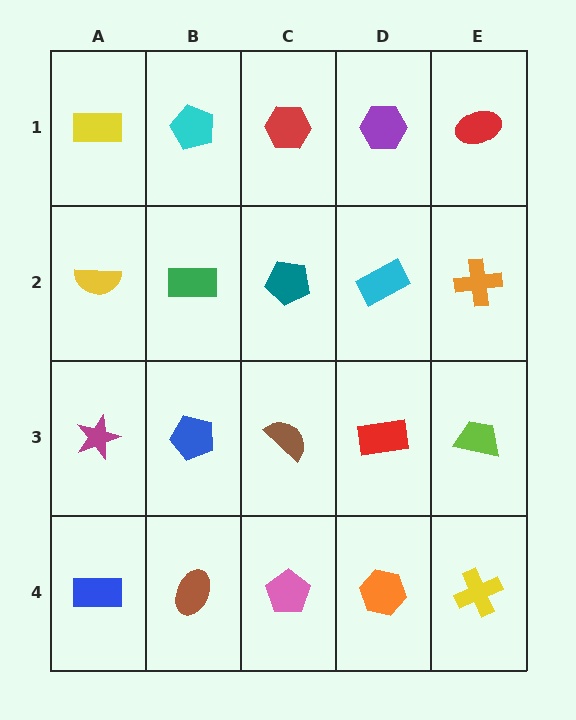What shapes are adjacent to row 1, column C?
A teal pentagon (row 2, column C), a cyan pentagon (row 1, column B), a purple hexagon (row 1, column D).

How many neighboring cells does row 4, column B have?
3.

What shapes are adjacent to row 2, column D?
A purple hexagon (row 1, column D), a red rectangle (row 3, column D), a teal pentagon (row 2, column C), an orange cross (row 2, column E).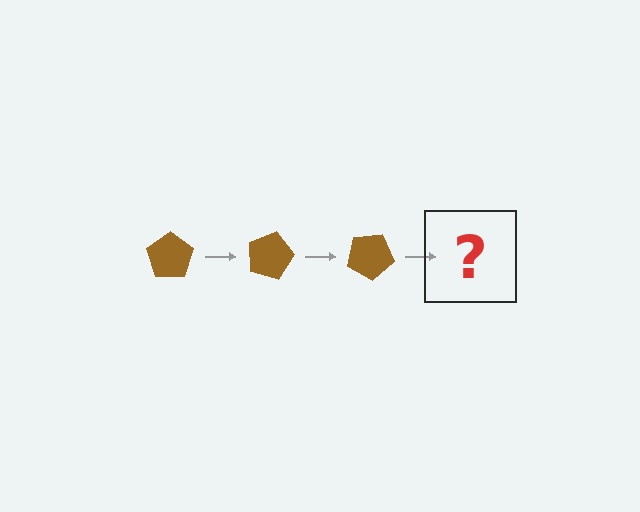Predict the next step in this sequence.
The next step is a brown pentagon rotated 45 degrees.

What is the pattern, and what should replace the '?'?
The pattern is that the pentagon rotates 15 degrees each step. The '?' should be a brown pentagon rotated 45 degrees.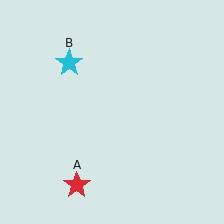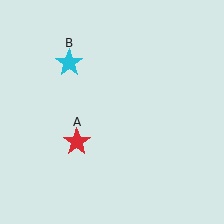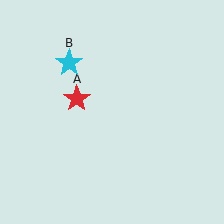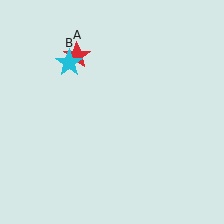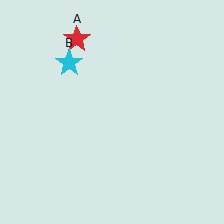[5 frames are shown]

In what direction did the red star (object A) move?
The red star (object A) moved up.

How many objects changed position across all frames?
1 object changed position: red star (object A).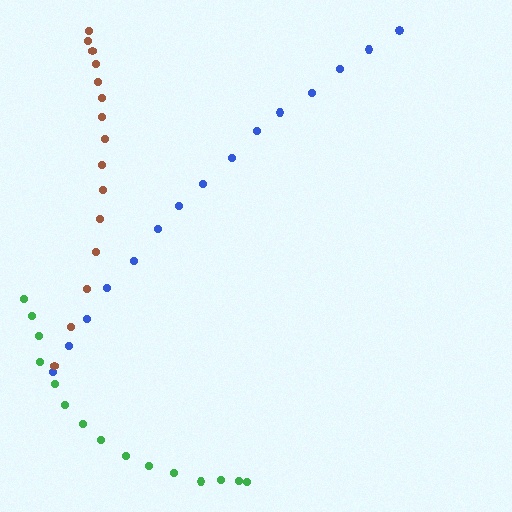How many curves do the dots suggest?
There are 3 distinct paths.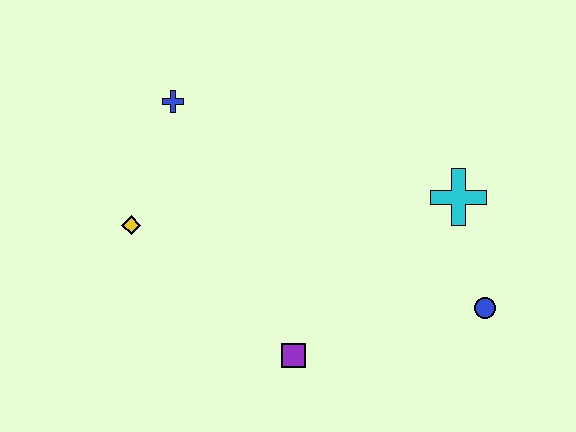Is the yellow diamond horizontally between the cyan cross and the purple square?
No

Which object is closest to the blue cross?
The yellow diamond is closest to the blue cross.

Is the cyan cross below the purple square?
No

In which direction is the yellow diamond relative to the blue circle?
The yellow diamond is to the left of the blue circle.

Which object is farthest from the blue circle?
The blue cross is farthest from the blue circle.